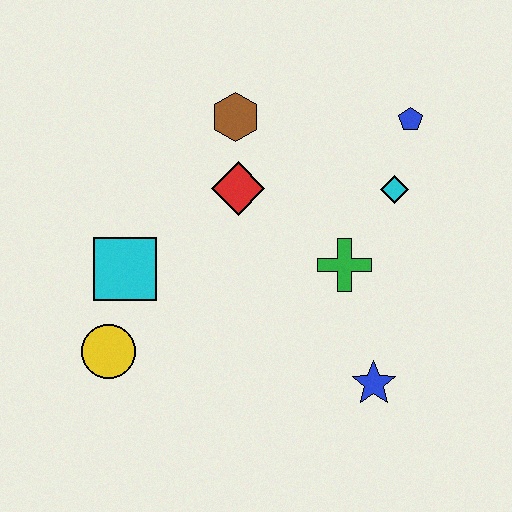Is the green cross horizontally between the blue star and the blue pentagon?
No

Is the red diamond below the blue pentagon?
Yes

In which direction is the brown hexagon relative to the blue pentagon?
The brown hexagon is to the left of the blue pentagon.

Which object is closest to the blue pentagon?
The cyan diamond is closest to the blue pentagon.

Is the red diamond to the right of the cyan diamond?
No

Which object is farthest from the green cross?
The yellow circle is farthest from the green cross.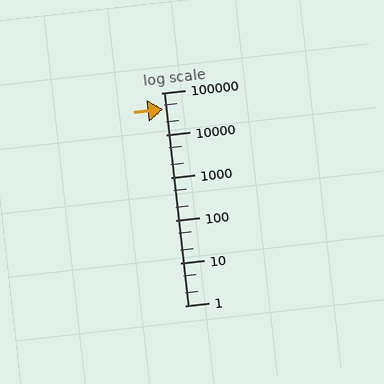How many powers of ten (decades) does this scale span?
The scale spans 5 decades, from 1 to 100000.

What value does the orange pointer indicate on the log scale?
The pointer indicates approximately 41000.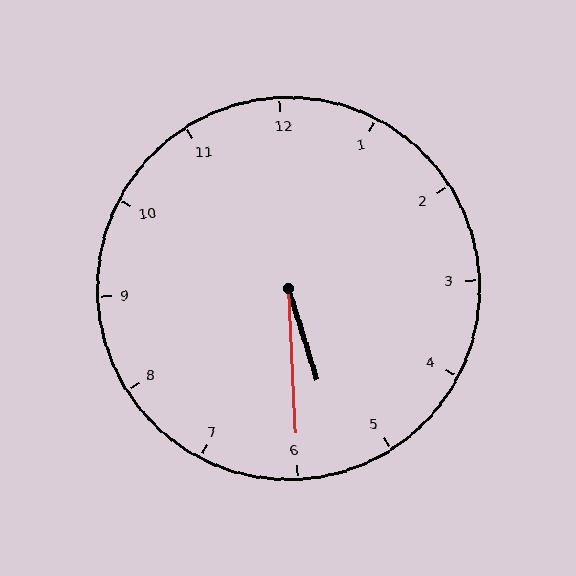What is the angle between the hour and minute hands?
Approximately 15 degrees.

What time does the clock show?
5:30.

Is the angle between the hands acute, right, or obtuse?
It is acute.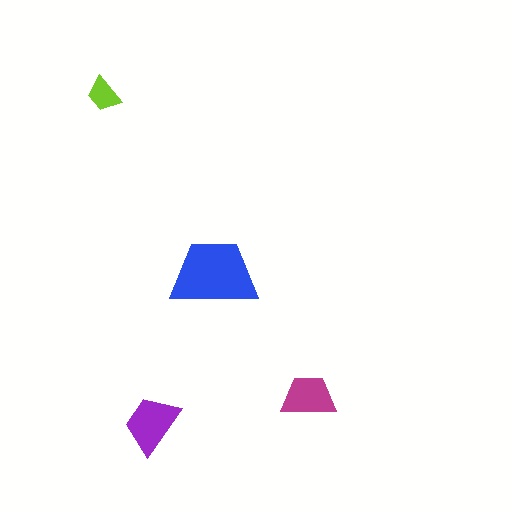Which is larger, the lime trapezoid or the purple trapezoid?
The purple one.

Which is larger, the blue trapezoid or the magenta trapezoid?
The blue one.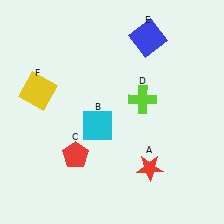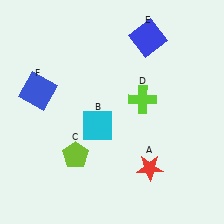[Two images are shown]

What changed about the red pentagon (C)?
In Image 1, C is red. In Image 2, it changed to lime.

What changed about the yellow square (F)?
In Image 1, F is yellow. In Image 2, it changed to blue.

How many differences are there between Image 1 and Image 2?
There are 2 differences between the two images.